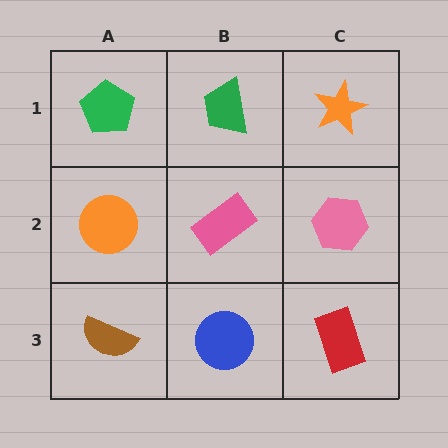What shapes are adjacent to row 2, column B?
A green trapezoid (row 1, column B), a blue circle (row 3, column B), an orange circle (row 2, column A), a pink hexagon (row 2, column C).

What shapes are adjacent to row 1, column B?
A pink rectangle (row 2, column B), a green pentagon (row 1, column A), an orange star (row 1, column C).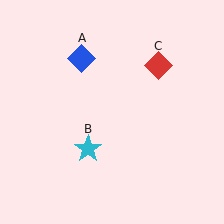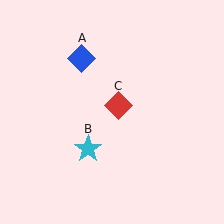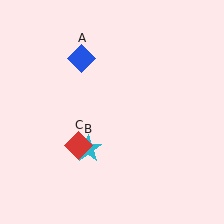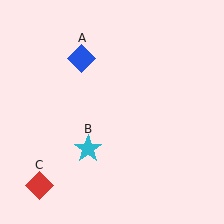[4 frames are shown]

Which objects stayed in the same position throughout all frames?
Blue diamond (object A) and cyan star (object B) remained stationary.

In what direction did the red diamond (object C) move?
The red diamond (object C) moved down and to the left.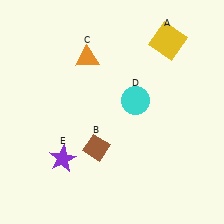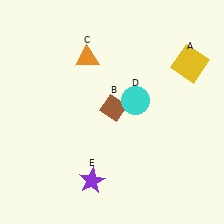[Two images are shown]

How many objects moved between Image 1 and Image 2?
3 objects moved between the two images.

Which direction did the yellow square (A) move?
The yellow square (A) moved down.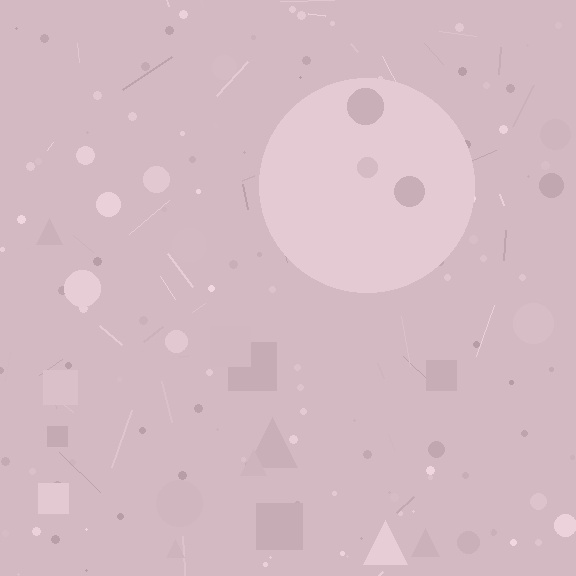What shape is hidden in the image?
A circle is hidden in the image.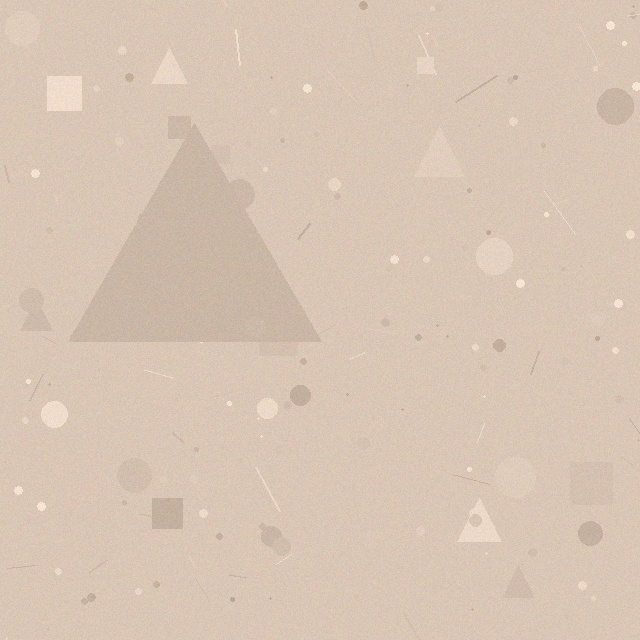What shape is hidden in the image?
A triangle is hidden in the image.